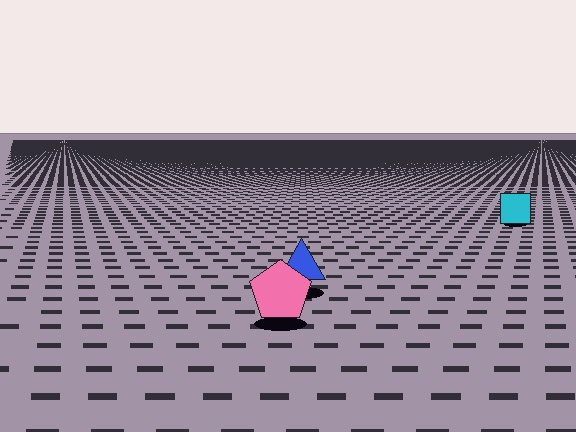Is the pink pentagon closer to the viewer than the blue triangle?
Yes. The pink pentagon is closer — you can tell from the texture gradient: the ground texture is coarser near it.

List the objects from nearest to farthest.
From nearest to farthest: the pink pentagon, the blue triangle, the cyan square.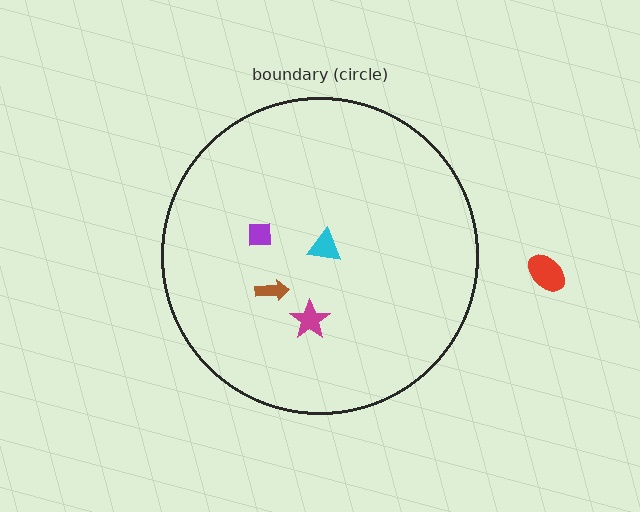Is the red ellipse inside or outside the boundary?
Outside.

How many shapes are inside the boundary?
4 inside, 1 outside.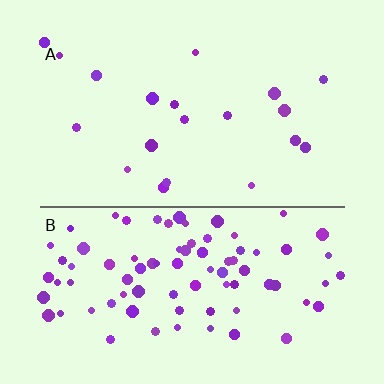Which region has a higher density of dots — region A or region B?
B (the bottom).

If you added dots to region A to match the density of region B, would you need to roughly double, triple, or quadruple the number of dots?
Approximately quadruple.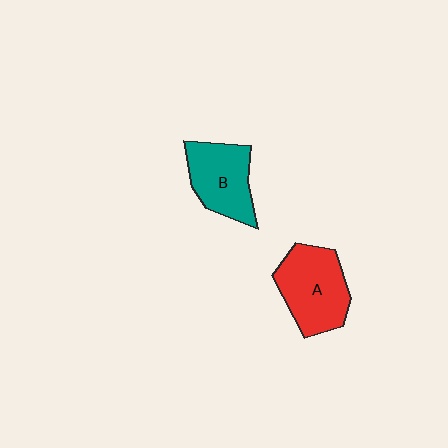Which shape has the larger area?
Shape A (red).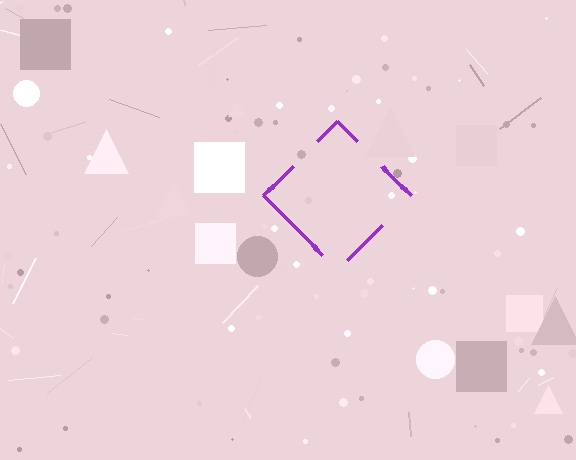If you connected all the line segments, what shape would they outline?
They would outline a diamond.